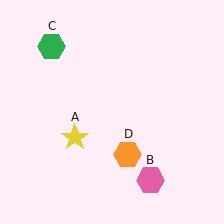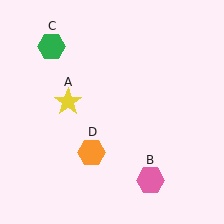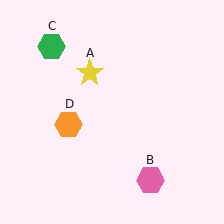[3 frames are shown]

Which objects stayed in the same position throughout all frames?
Pink hexagon (object B) and green hexagon (object C) remained stationary.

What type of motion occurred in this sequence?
The yellow star (object A), orange hexagon (object D) rotated clockwise around the center of the scene.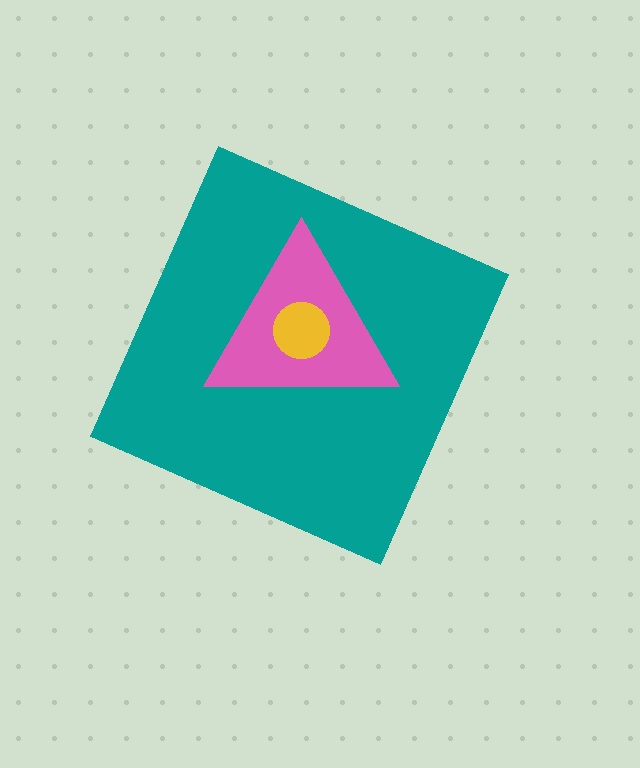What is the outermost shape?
The teal diamond.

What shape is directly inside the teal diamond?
The pink triangle.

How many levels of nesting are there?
3.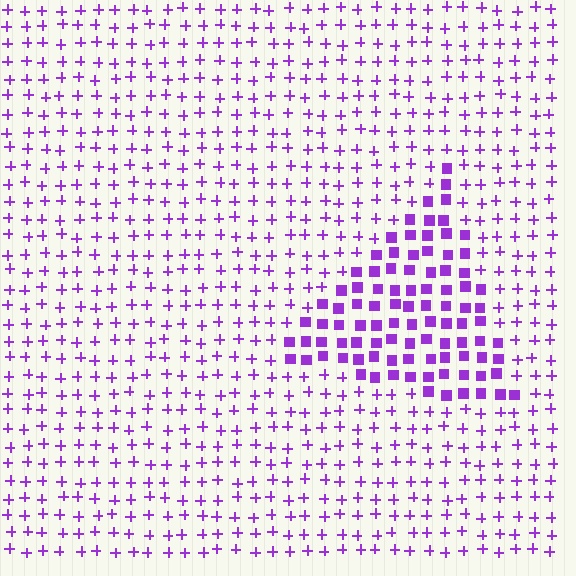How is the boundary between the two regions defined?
The boundary is defined by a change in element shape: squares inside vs. plus signs outside. All elements share the same color and spacing.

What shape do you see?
I see a triangle.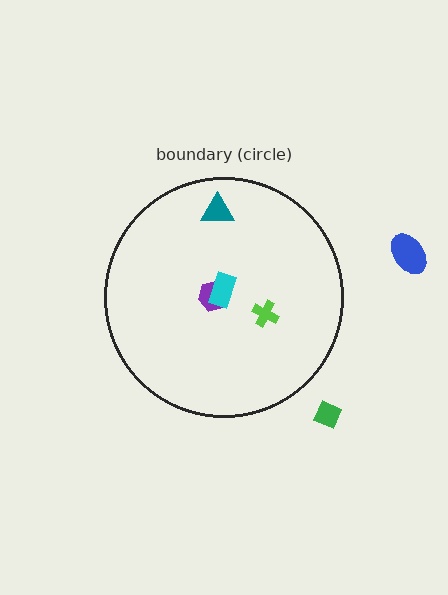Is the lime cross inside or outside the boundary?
Inside.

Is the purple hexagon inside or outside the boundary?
Inside.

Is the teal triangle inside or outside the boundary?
Inside.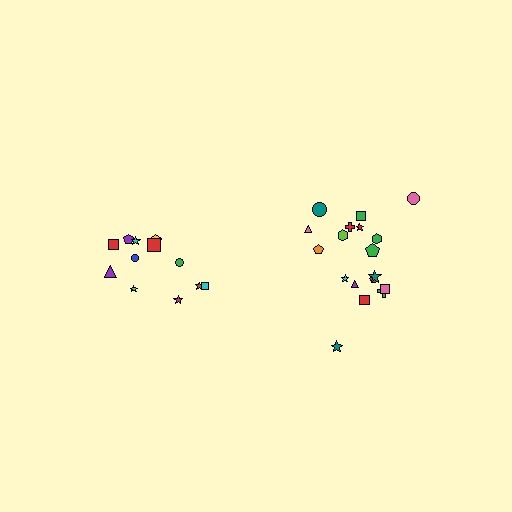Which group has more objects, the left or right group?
The right group.